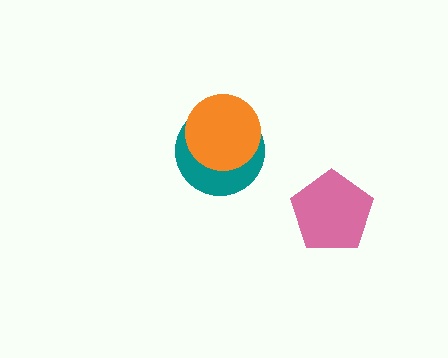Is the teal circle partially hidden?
Yes, it is partially covered by another shape.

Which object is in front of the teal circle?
The orange circle is in front of the teal circle.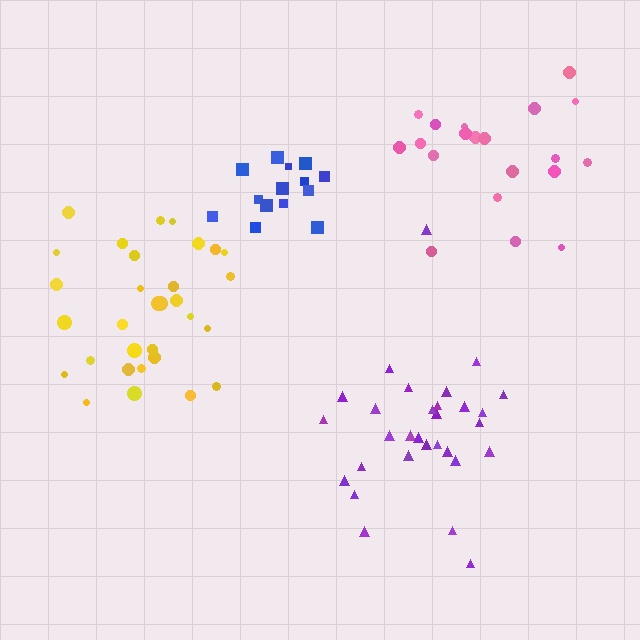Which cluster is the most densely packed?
Blue.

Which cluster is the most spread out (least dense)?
Purple.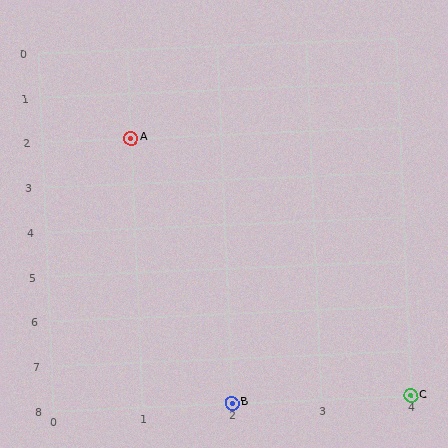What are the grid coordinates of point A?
Point A is at grid coordinates (1, 2).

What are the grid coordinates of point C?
Point C is at grid coordinates (4, 8).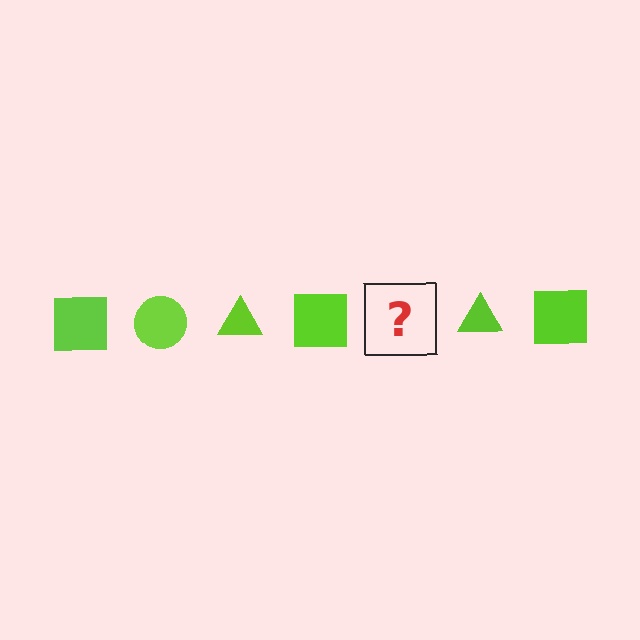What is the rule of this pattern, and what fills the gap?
The rule is that the pattern cycles through square, circle, triangle shapes in lime. The gap should be filled with a lime circle.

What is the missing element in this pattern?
The missing element is a lime circle.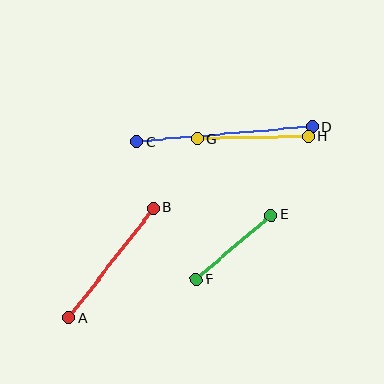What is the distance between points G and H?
The distance is approximately 111 pixels.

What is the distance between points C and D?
The distance is approximately 176 pixels.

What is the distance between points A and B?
The distance is approximately 139 pixels.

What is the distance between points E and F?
The distance is approximately 99 pixels.